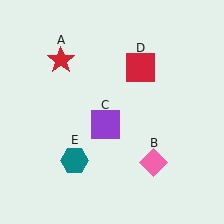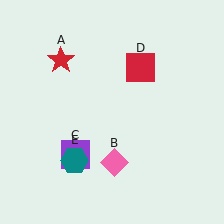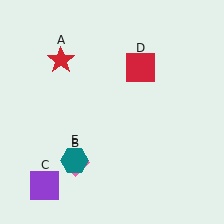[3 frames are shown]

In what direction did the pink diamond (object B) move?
The pink diamond (object B) moved left.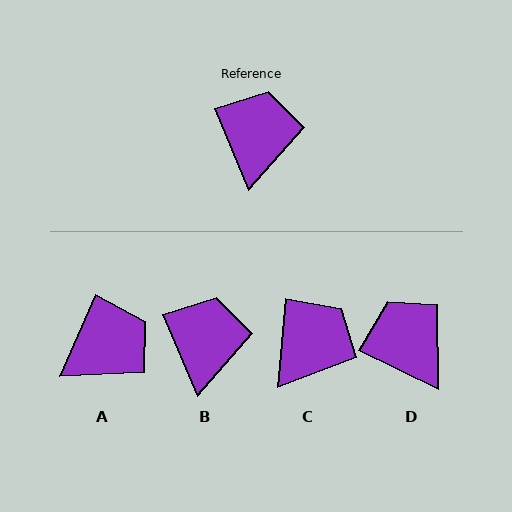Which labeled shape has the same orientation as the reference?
B.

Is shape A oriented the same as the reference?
No, it is off by about 46 degrees.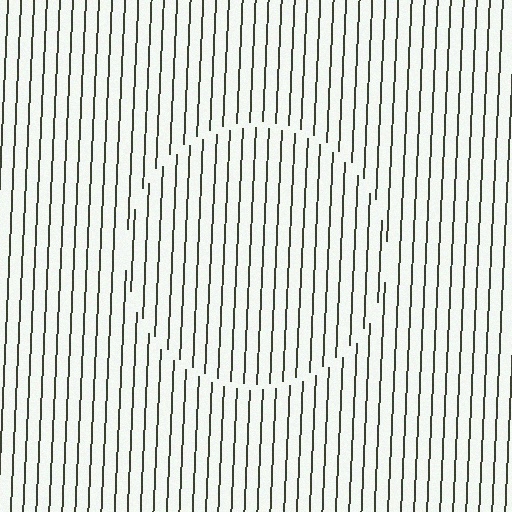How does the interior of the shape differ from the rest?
The interior of the shape contains the same grating, shifted by half a period — the contour is defined by the phase discontinuity where line-ends from the inner and outer gratings abut.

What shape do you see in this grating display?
An illusory circle. The interior of the shape contains the same grating, shifted by half a period — the contour is defined by the phase discontinuity where line-ends from the inner and outer gratings abut.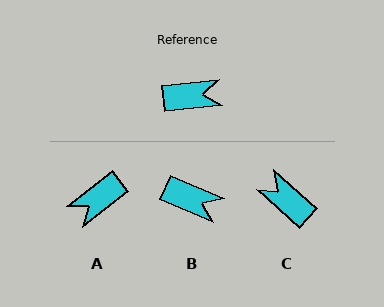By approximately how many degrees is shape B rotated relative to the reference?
Approximately 29 degrees clockwise.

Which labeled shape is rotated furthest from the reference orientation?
A, about 148 degrees away.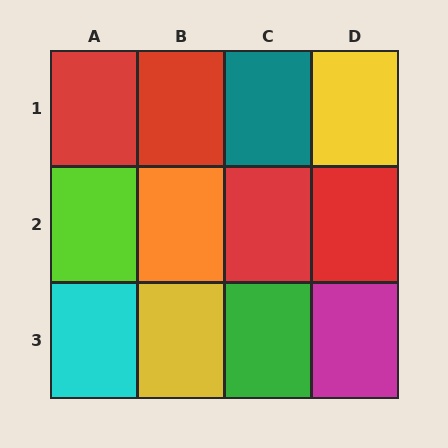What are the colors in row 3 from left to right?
Cyan, yellow, green, magenta.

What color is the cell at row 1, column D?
Yellow.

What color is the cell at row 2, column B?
Orange.